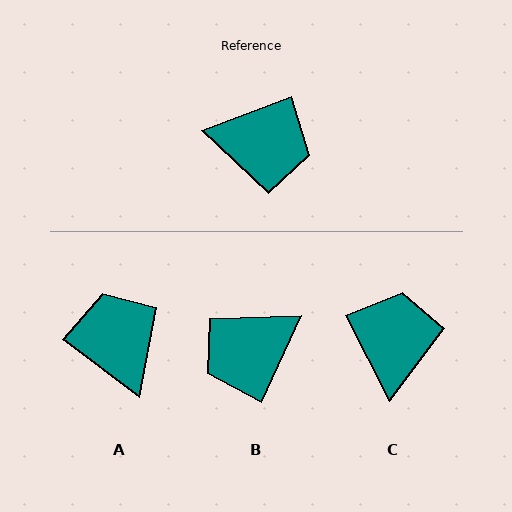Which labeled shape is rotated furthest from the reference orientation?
B, about 135 degrees away.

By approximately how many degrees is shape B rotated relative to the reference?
Approximately 135 degrees clockwise.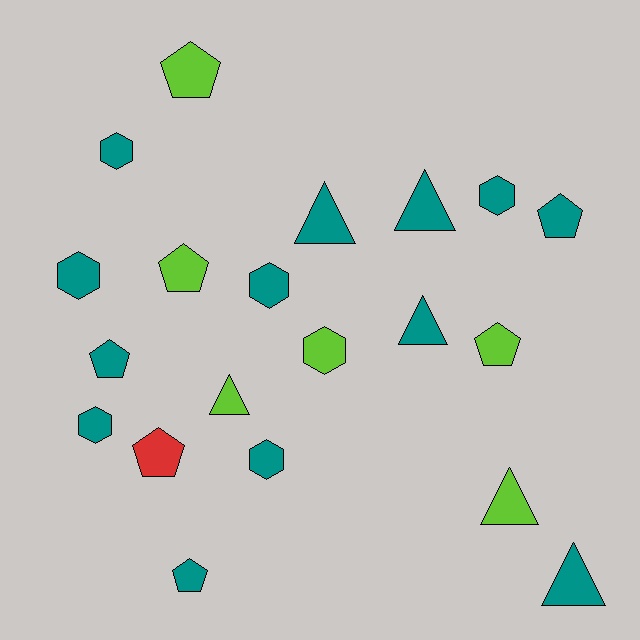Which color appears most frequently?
Teal, with 13 objects.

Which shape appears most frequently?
Pentagon, with 7 objects.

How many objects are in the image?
There are 20 objects.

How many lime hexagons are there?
There is 1 lime hexagon.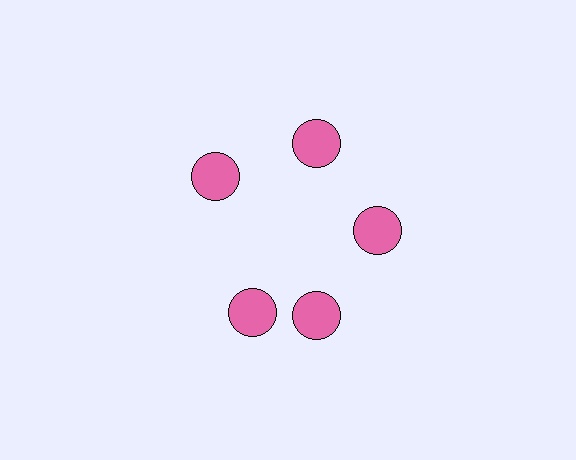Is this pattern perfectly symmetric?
No. The 5 pink circles are arranged in a ring, but one element near the 8 o'clock position is rotated out of alignment along the ring, breaking the 5-fold rotational symmetry.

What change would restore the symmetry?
The symmetry would be restored by rotating it back into even spacing with its neighbors so that all 5 circles sit at equal angles and equal distance from the center.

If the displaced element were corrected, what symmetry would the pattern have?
It would have 5-fold rotational symmetry — the pattern would map onto itself every 72 degrees.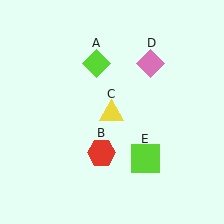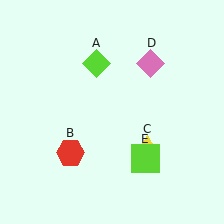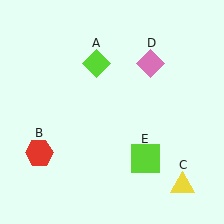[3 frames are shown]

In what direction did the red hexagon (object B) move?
The red hexagon (object B) moved left.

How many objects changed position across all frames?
2 objects changed position: red hexagon (object B), yellow triangle (object C).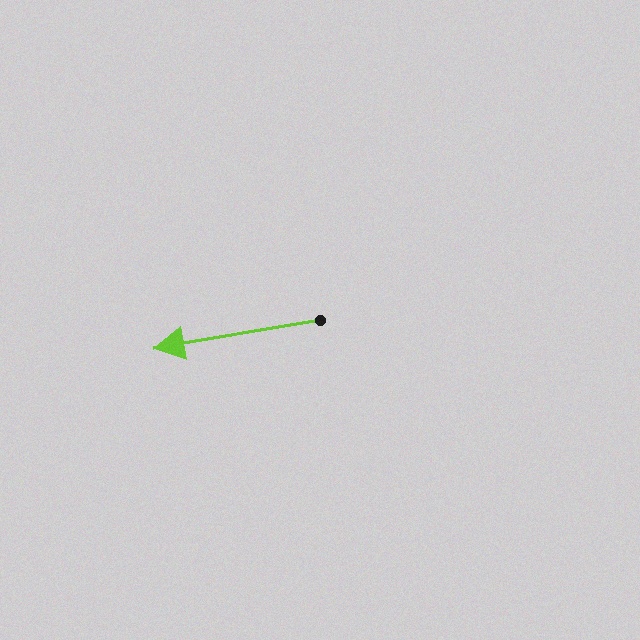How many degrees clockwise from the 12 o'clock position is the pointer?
Approximately 260 degrees.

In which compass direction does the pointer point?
West.